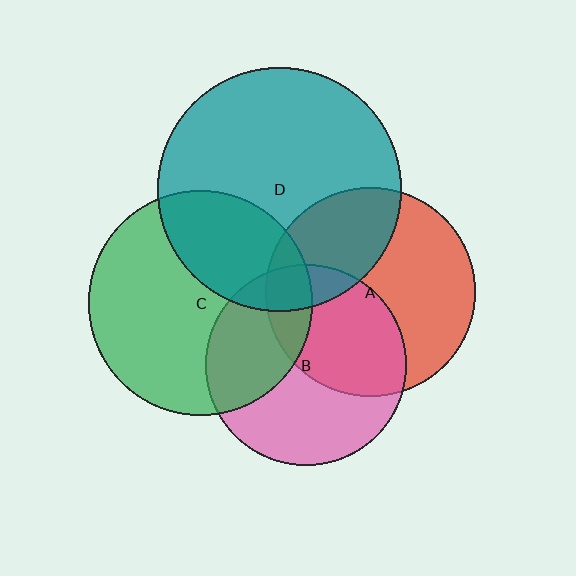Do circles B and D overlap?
Yes.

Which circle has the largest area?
Circle D (teal).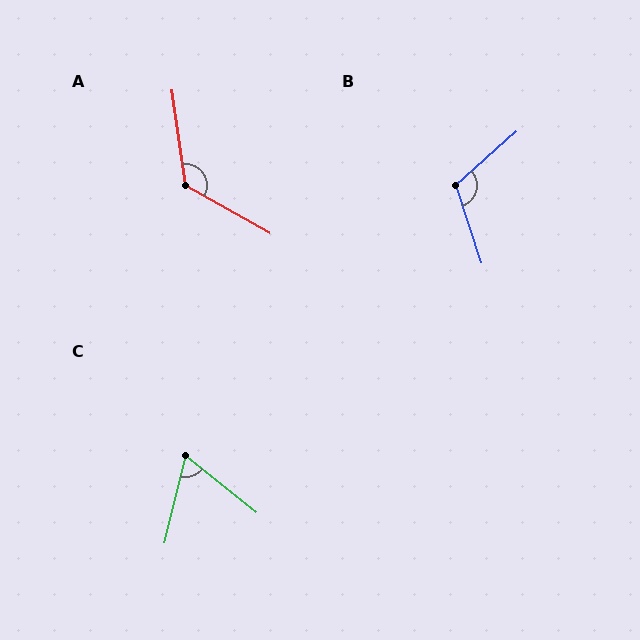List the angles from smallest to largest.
C (65°), B (114°), A (127°).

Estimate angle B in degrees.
Approximately 114 degrees.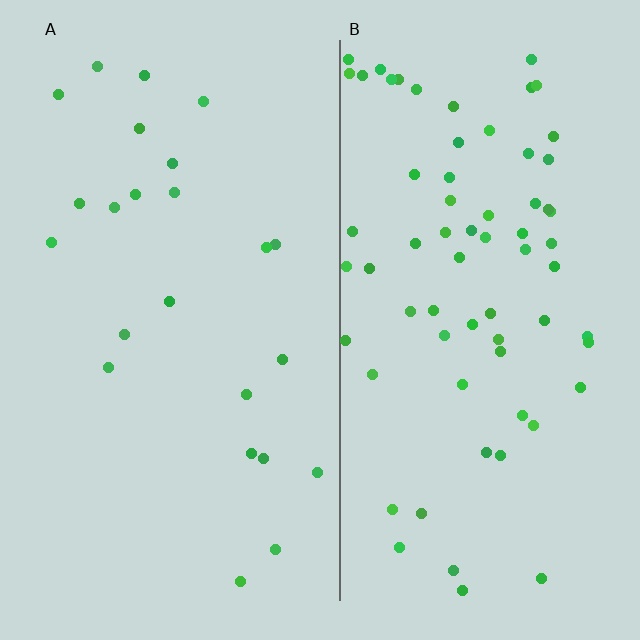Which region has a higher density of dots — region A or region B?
B (the right).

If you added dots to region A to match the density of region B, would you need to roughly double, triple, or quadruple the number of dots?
Approximately triple.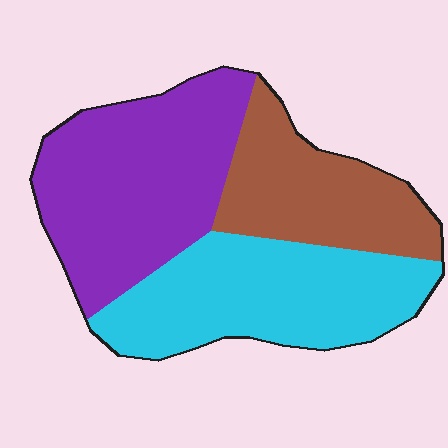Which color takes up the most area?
Purple, at roughly 40%.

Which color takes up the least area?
Brown, at roughly 25%.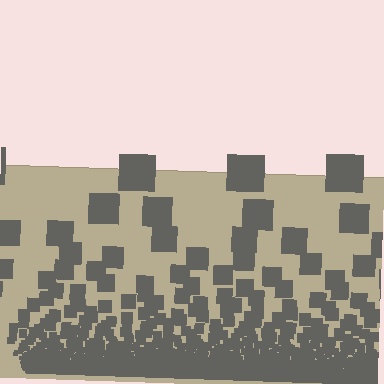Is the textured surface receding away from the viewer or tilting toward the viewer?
The surface appears to tilt toward the viewer. Texture elements get larger and sparser toward the top.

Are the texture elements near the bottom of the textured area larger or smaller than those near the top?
Smaller. The gradient is inverted — elements near the bottom are smaller and denser.